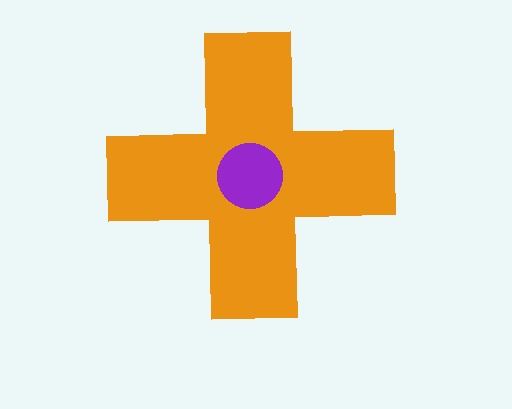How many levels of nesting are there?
2.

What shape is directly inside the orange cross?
The purple circle.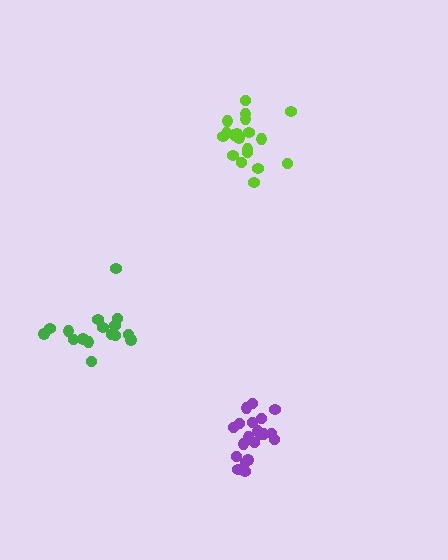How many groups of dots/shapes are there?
There are 3 groups.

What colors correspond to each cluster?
The clusters are colored: green, purple, lime.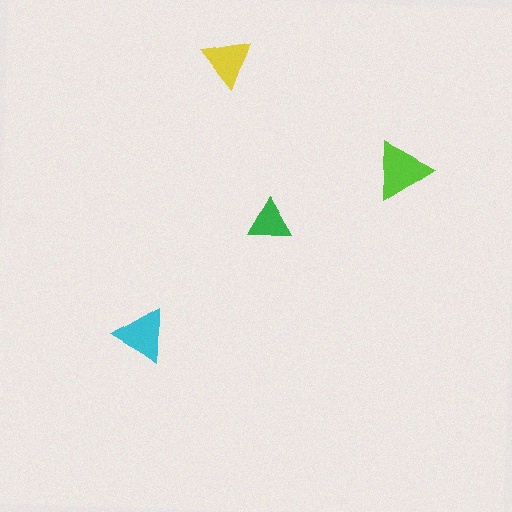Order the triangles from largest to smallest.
the lime one, the cyan one, the yellow one, the green one.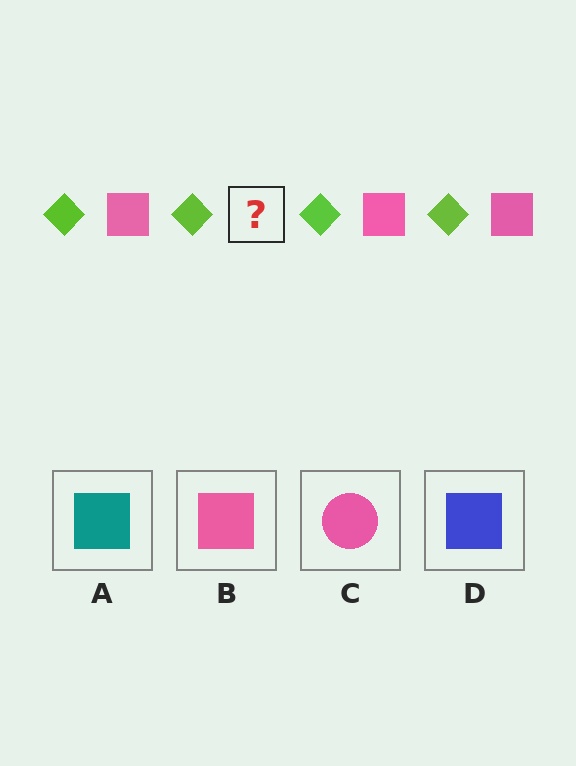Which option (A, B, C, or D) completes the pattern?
B.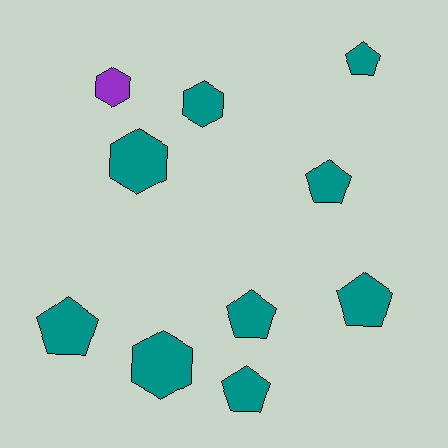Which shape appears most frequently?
Pentagon, with 6 objects.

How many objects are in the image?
There are 10 objects.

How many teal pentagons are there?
There are 6 teal pentagons.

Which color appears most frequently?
Teal, with 9 objects.